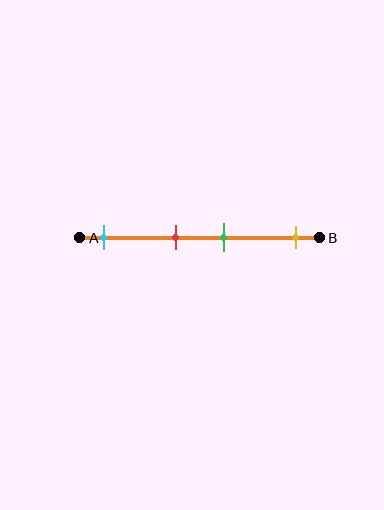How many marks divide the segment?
There are 4 marks dividing the segment.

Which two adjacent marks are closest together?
The red and green marks are the closest adjacent pair.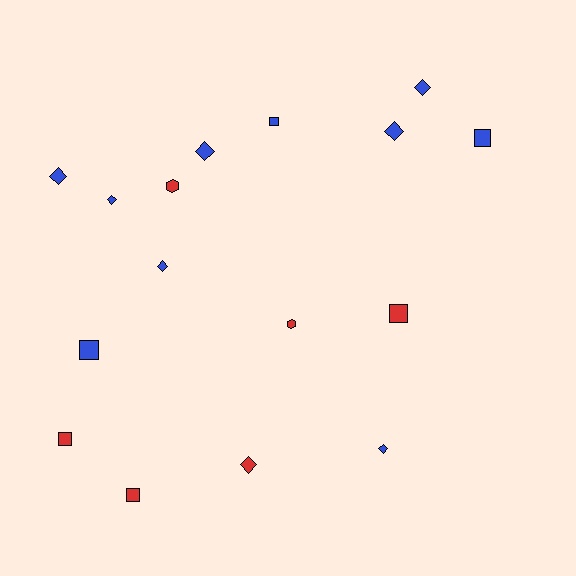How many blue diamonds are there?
There are 7 blue diamonds.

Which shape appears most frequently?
Diamond, with 8 objects.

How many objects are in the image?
There are 16 objects.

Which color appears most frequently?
Blue, with 10 objects.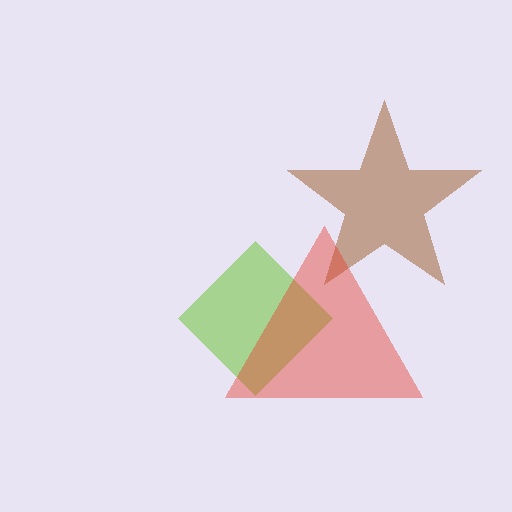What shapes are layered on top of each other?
The layered shapes are: a brown star, a lime diamond, a red triangle.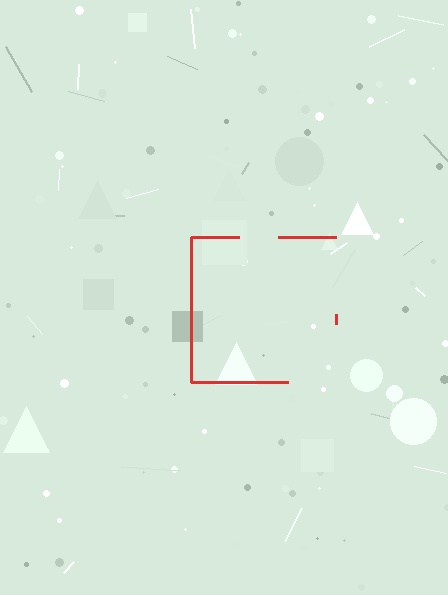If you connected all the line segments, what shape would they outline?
They would outline a square.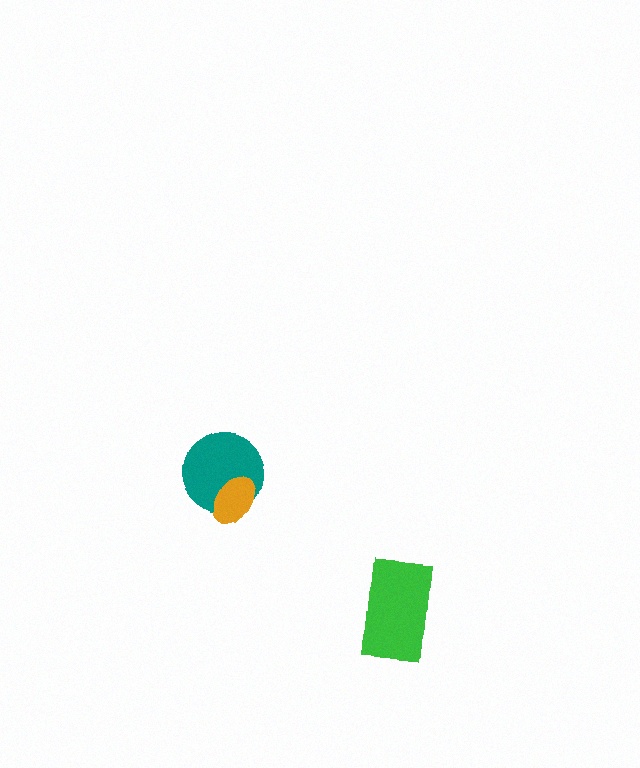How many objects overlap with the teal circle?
1 object overlaps with the teal circle.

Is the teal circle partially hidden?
Yes, it is partially covered by another shape.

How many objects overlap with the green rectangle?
0 objects overlap with the green rectangle.